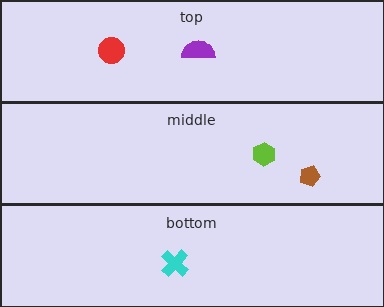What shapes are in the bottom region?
The cyan cross.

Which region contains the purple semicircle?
The top region.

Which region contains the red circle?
The top region.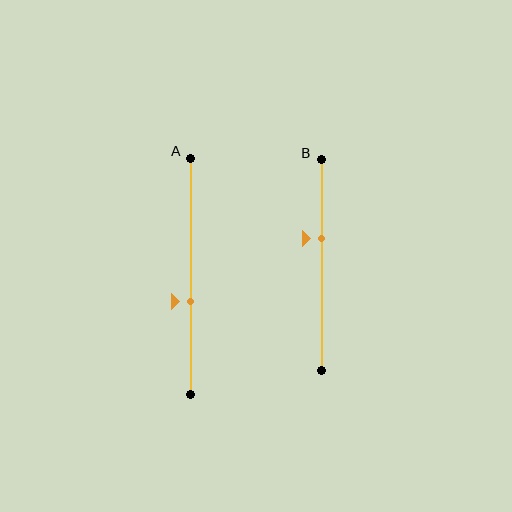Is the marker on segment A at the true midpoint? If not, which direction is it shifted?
No, the marker on segment A is shifted downward by about 11% of the segment length.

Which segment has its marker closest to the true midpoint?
Segment A has its marker closest to the true midpoint.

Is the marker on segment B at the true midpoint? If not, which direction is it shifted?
No, the marker on segment B is shifted upward by about 13% of the segment length.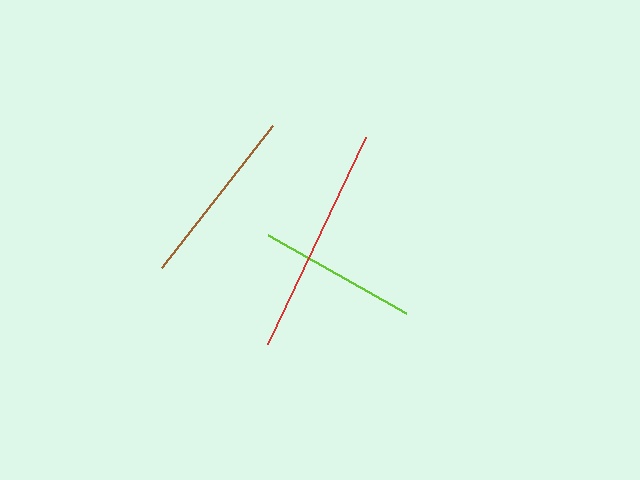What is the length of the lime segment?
The lime segment is approximately 158 pixels long.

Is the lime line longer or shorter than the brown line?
The brown line is longer than the lime line.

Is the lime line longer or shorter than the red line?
The red line is longer than the lime line.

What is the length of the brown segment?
The brown segment is approximately 181 pixels long.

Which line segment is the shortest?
The lime line is the shortest at approximately 158 pixels.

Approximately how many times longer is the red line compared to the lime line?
The red line is approximately 1.4 times the length of the lime line.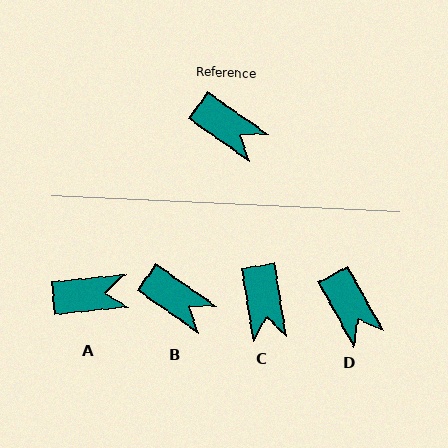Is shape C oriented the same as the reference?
No, it is off by about 46 degrees.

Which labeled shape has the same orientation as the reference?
B.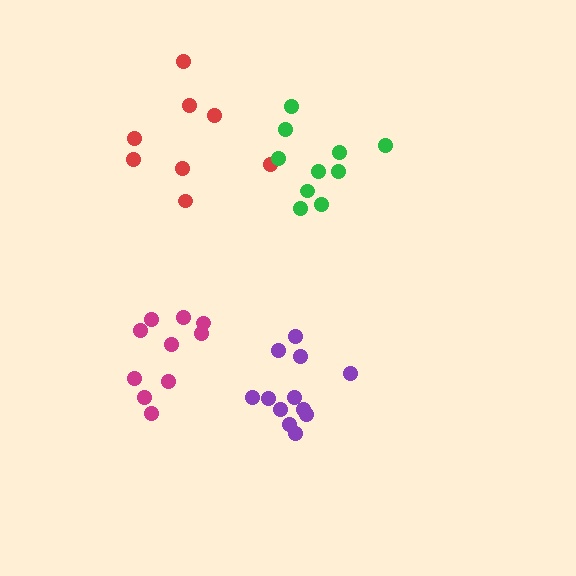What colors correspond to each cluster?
The clusters are colored: purple, red, magenta, green.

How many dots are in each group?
Group 1: 12 dots, Group 2: 8 dots, Group 3: 10 dots, Group 4: 10 dots (40 total).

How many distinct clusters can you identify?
There are 4 distinct clusters.